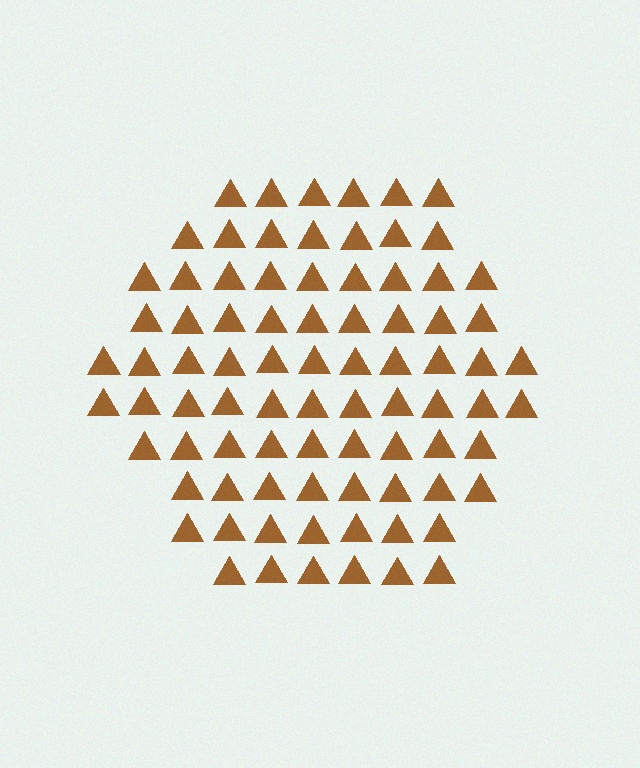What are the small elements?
The small elements are triangles.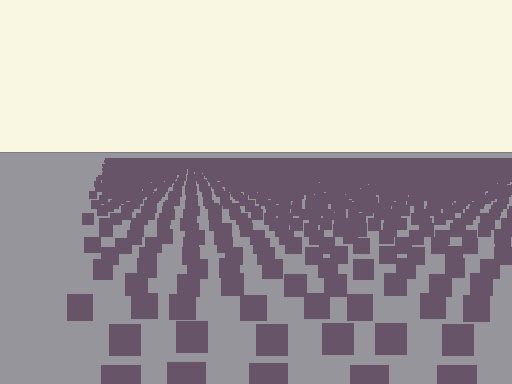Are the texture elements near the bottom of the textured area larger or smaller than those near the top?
Larger. Near the bottom, elements are closer to the viewer and appear at a bigger on-screen size.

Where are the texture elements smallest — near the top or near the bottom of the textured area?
Near the top.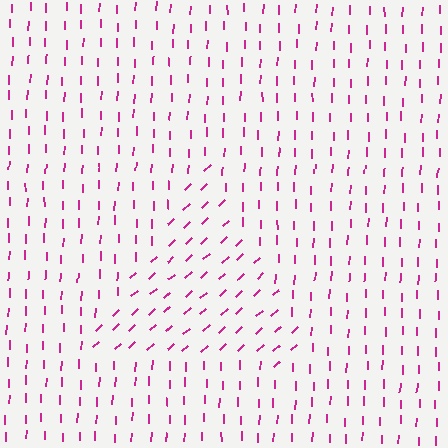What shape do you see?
I see a triangle.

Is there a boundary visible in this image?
Yes, there is a texture boundary formed by a change in line orientation.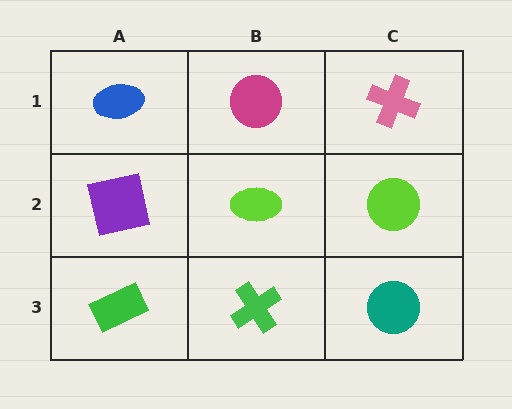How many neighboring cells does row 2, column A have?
3.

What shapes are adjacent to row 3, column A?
A purple square (row 2, column A), a green cross (row 3, column B).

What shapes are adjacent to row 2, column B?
A magenta circle (row 1, column B), a green cross (row 3, column B), a purple square (row 2, column A), a lime circle (row 2, column C).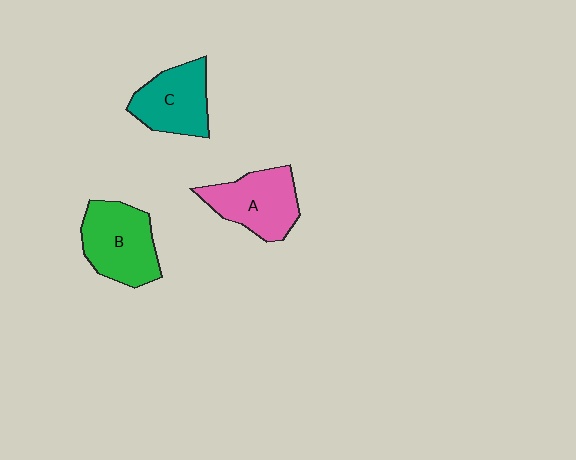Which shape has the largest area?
Shape B (green).